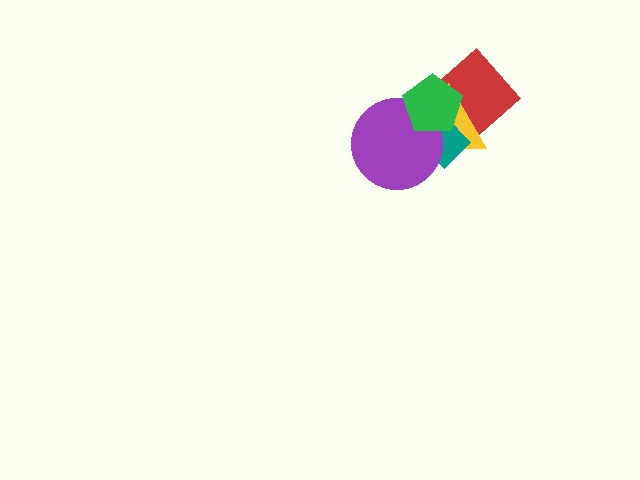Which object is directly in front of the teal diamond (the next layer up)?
The purple circle is directly in front of the teal diamond.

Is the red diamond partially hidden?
Yes, it is partially covered by another shape.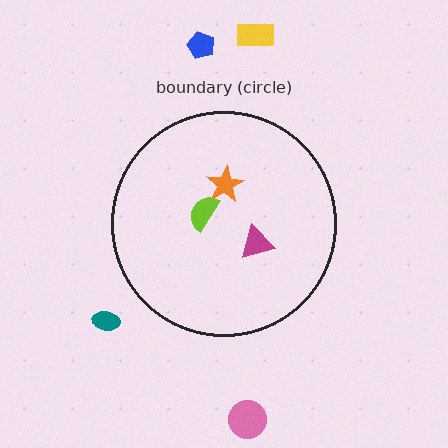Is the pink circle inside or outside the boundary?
Outside.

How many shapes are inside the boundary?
3 inside, 4 outside.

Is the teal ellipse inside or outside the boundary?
Outside.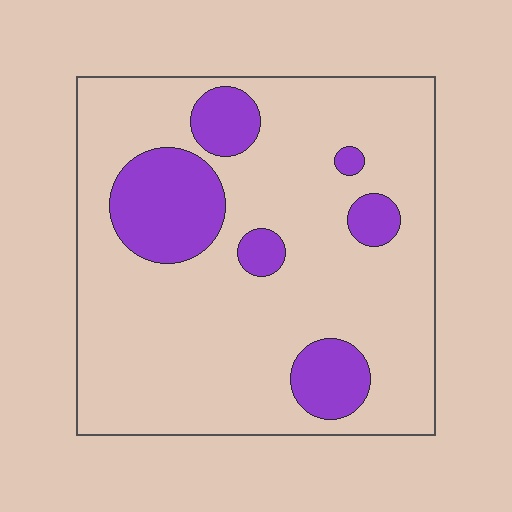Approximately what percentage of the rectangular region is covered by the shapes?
Approximately 20%.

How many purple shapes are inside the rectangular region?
6.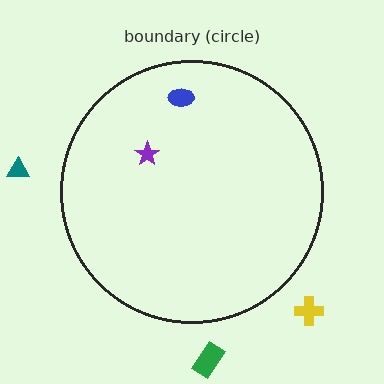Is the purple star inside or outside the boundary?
Inside.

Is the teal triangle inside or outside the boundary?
Outside.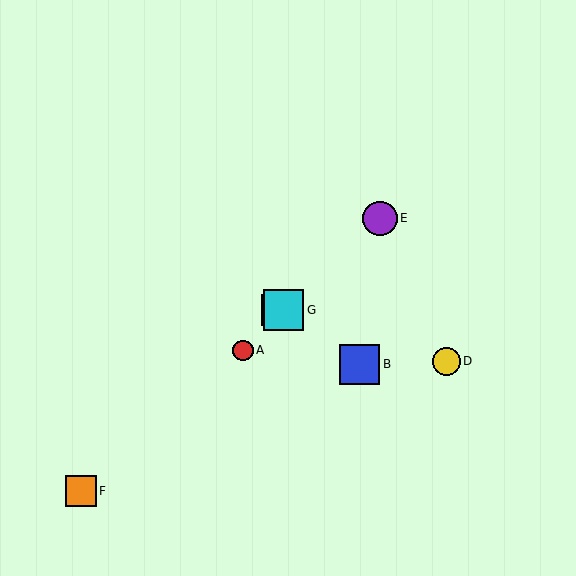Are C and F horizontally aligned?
No, C is at y≈310 and F is at y≈491.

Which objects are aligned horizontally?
Objects C, G are aligned horizontally.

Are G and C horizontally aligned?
Yes, both are at y≈310.